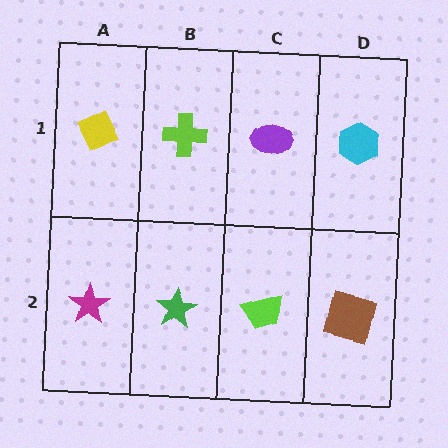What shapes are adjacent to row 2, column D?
A cyan hexagon (row 1, column D), a lime trapezoid (row 2, column C).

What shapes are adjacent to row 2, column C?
A purple ellipse (row 1, column C), a green star (row 2, column B), a brown square (row 2, column D).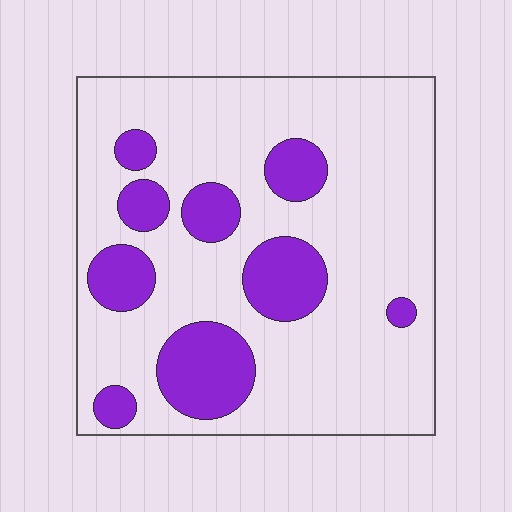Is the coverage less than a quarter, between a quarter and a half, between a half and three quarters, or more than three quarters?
Less than a quarter.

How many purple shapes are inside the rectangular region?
9.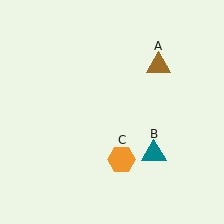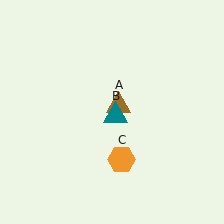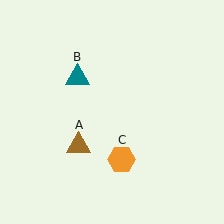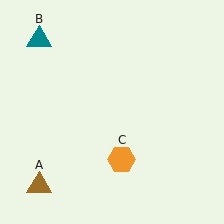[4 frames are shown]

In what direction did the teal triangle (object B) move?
The teal triangle (object B) moved up and to the left.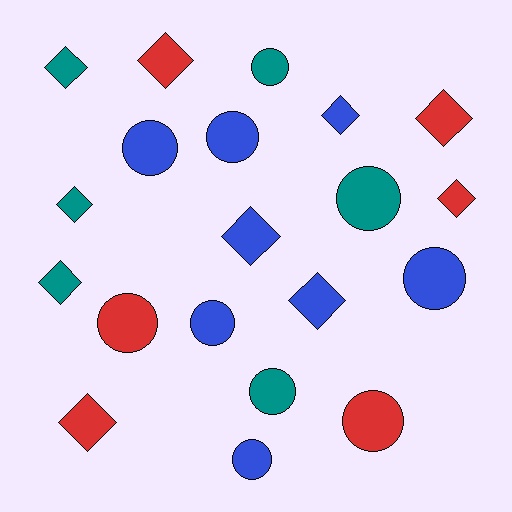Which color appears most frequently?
Blue, with 8 objects.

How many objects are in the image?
There are 20 objects.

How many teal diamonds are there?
There are 3 teal diamonds.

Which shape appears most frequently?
Circle, with 10 objects.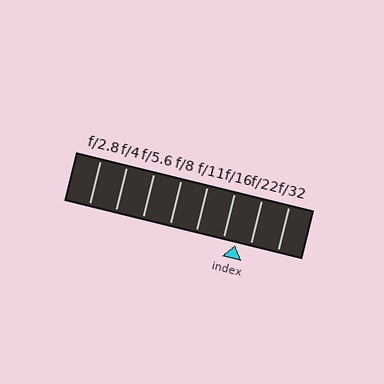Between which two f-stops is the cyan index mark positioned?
The index mark is between f/16 and f/22.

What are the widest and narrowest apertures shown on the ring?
The widest aperture shown is f/2.8 and the narrowest is f/32.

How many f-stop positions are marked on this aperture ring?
There are 8 f-stop positions marked.